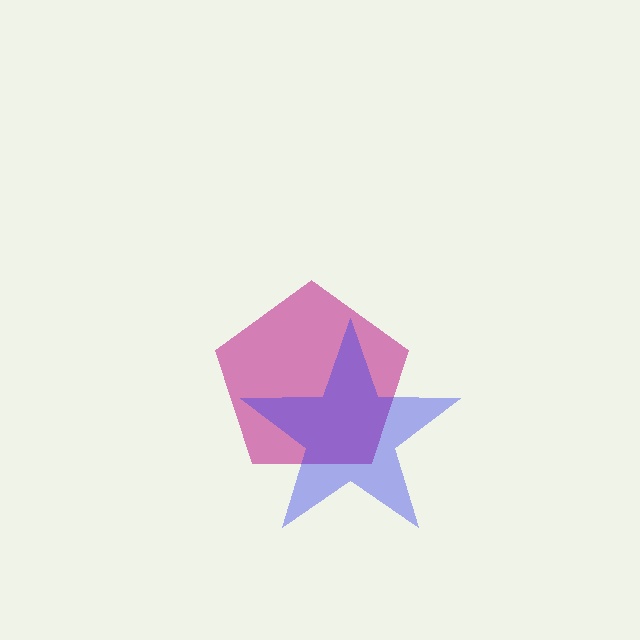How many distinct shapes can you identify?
There are 2 distinct shapes: a magenta pentagon, a blue star.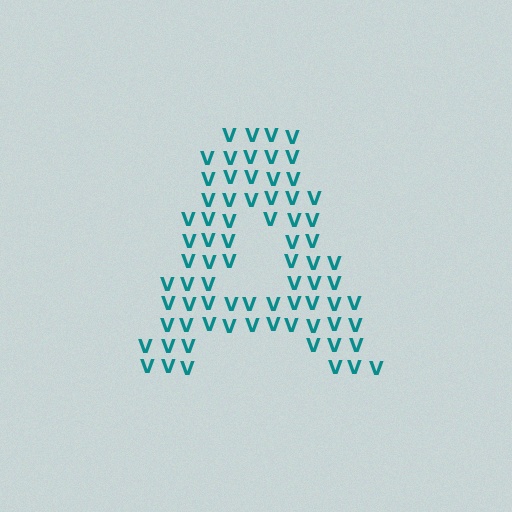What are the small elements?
The small elements are letter V's.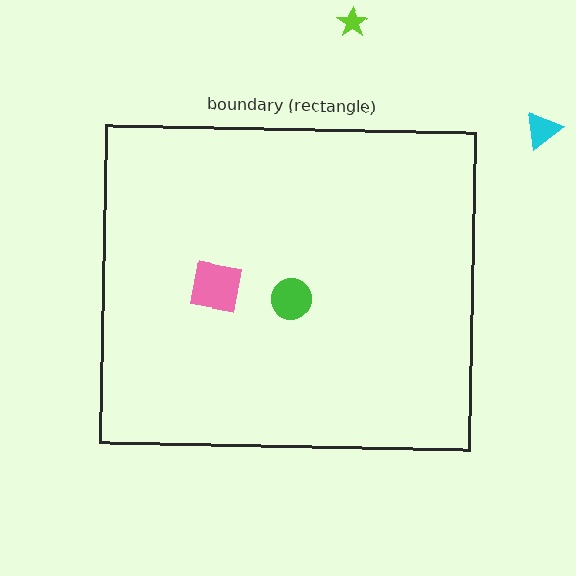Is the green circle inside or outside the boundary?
Inside.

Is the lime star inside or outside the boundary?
Outside.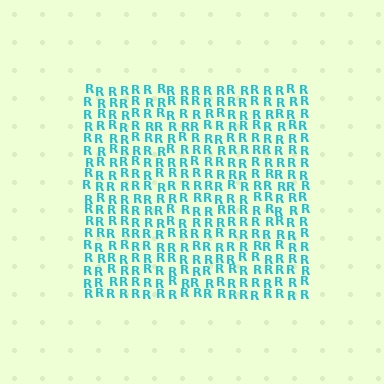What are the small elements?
The small elements are letter R's.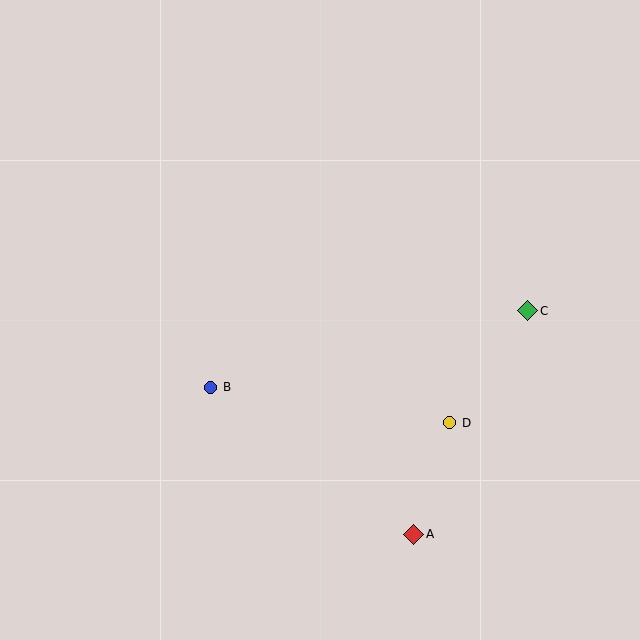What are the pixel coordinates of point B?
Point B is at (211, 387).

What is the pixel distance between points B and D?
The distance between B and D is 242 pixels.